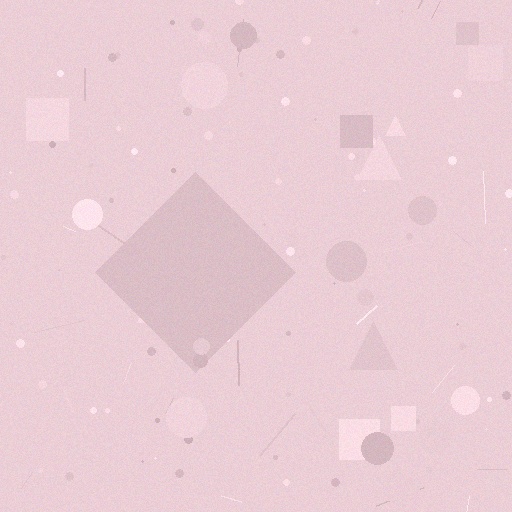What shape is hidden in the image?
A diamond is hidden in the image.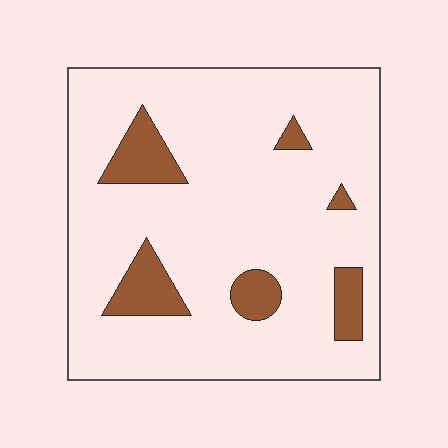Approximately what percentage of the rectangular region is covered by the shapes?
Approximately 15%.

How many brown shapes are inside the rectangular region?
6.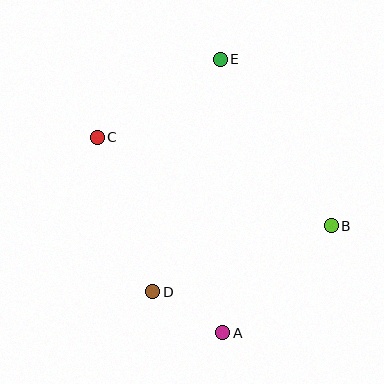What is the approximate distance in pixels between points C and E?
The distance between C and E is approximately 146 pixels.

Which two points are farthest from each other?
Points A and E are farthest from each other.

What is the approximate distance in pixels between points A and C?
The distance between A and C is approximately 233 pixels.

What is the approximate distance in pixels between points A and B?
The distance between A and B is approximately 152 pixels.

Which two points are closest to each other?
Points A and D are closest to each other.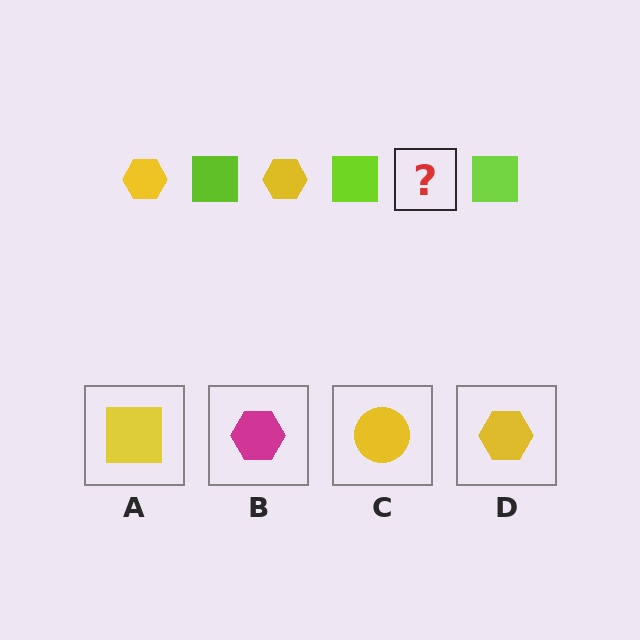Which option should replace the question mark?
Option D.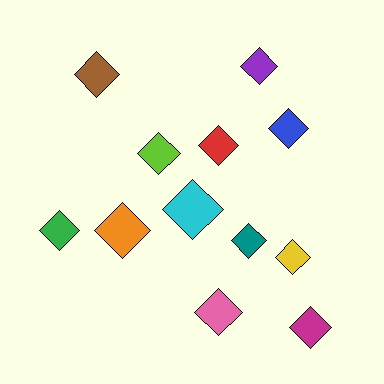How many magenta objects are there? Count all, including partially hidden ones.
There is 1 magenta object.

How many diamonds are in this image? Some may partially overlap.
There are 12 diamonds.